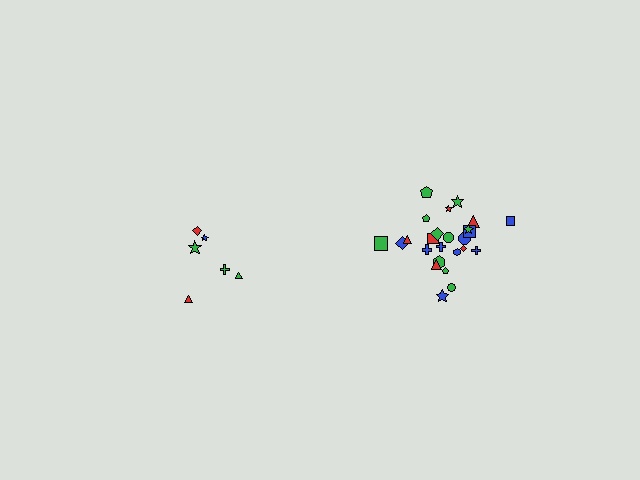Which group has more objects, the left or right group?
The right group.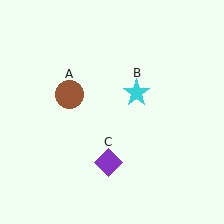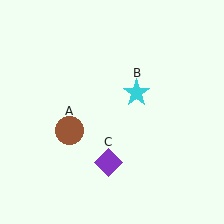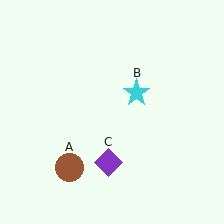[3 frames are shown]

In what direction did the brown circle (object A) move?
The brown circle (object A) moved down.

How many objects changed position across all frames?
1 object changed position: brown circle (object A).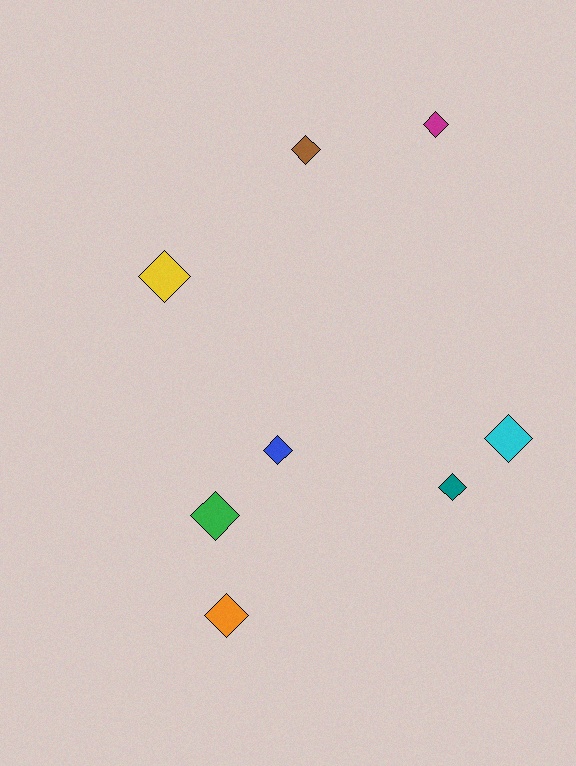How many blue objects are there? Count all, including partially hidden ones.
There is 1 blue object.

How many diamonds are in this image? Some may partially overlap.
There are 8 diamonds.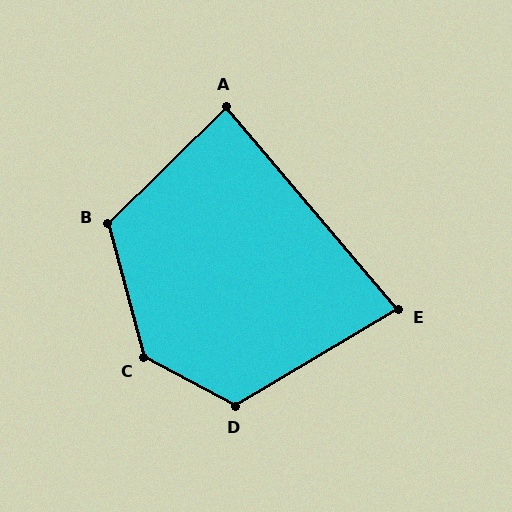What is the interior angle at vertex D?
Approximately 121 degrees (obtuse).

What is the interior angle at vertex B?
Approximately 120 degrees (obtuse).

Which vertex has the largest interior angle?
C, at approximately 133 degrees.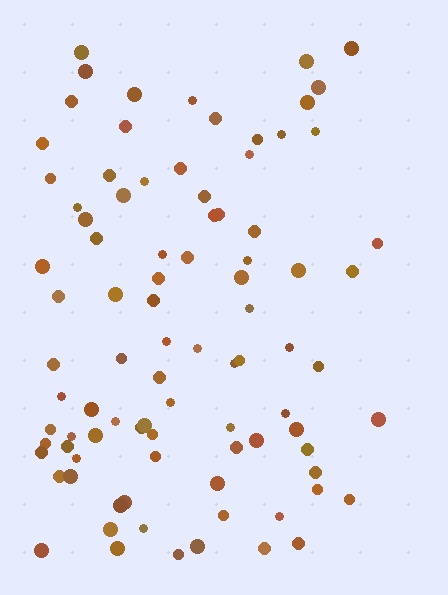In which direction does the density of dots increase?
From right to left, with the left side densest.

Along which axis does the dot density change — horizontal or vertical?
Horizontal.